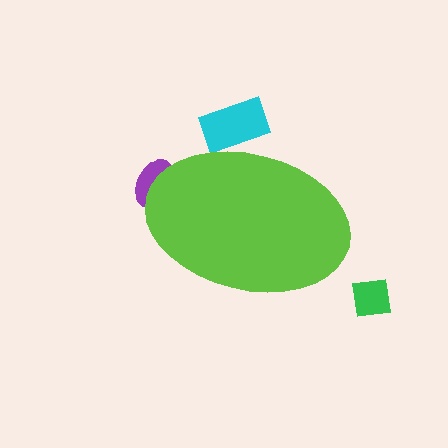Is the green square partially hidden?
No, the green square is fully visible.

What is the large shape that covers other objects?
A lime ellipse.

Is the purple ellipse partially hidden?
Yes, the purple ellipse is partially hidden behind the lime ellipse.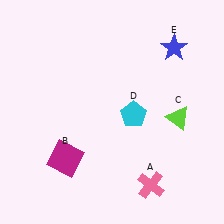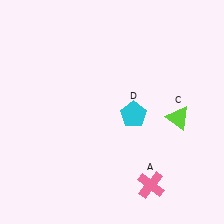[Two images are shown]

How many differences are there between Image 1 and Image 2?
There are 2 differences between the two images.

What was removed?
The blue star (E), the magenta square (B) were removed in Image 2.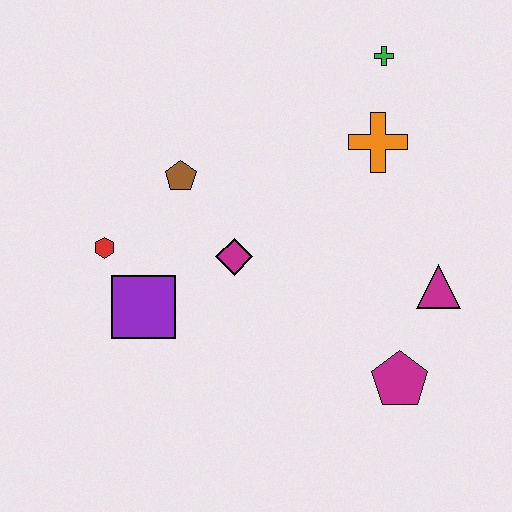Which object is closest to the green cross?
The orange cross is closest to the green cross.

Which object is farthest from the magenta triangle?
The red hexagon is farthest from the magenta triangle.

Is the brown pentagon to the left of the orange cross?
Yes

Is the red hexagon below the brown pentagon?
Yes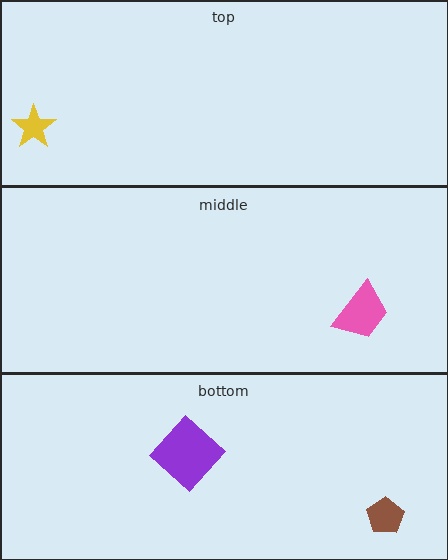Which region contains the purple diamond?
The bottom region.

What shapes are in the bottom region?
The purple diamond, the brown pentagon.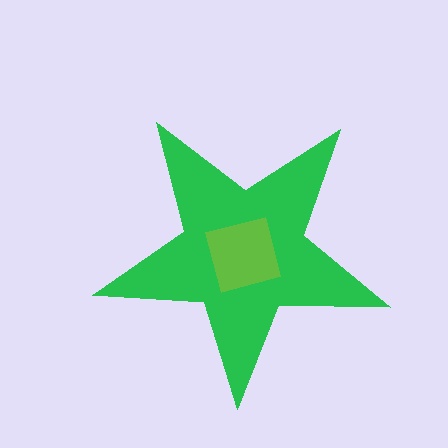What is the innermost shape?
The lime square.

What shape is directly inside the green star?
The lime square.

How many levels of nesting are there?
2.